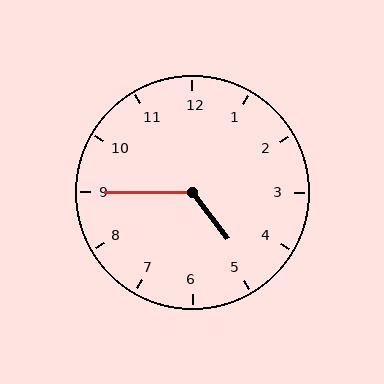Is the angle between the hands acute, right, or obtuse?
It is obtuse.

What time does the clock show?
4:45.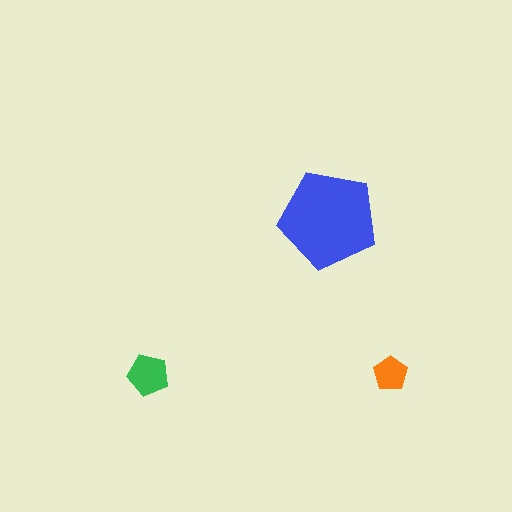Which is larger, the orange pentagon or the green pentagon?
The green one.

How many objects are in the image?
There are 3 objects in the image.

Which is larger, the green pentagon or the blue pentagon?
The blue one.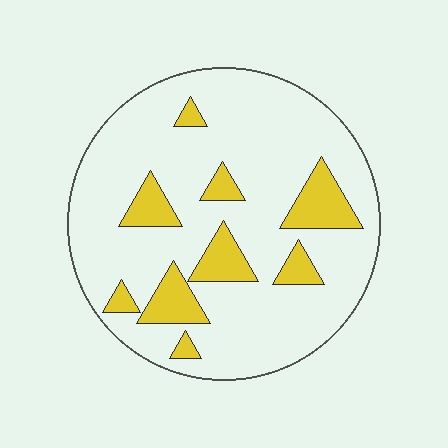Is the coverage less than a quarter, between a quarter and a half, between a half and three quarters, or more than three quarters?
Less than a quarter.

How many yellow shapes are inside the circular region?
9.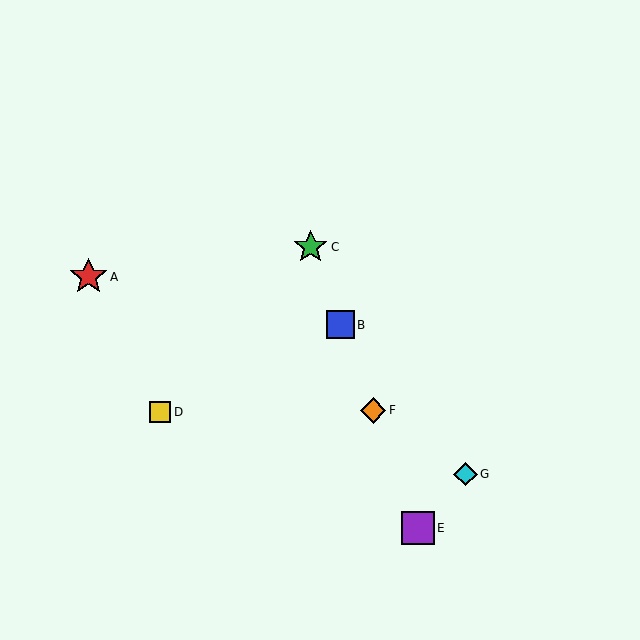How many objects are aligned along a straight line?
4 objects (B, C, E, F) are aligned along a straight line.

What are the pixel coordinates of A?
Object A is at (88, 277).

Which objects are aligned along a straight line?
Objects B, C, E, F are aligned along a straight line.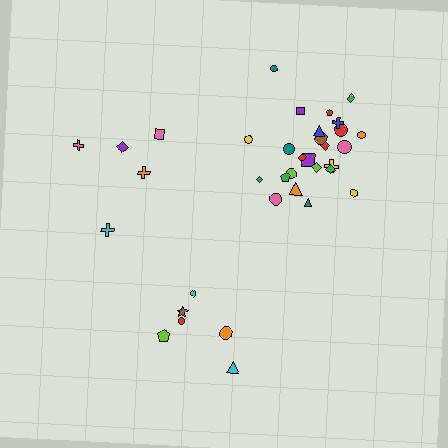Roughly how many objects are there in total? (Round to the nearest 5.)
Roughly 35 objects in total.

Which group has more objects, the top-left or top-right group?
The top-right group.